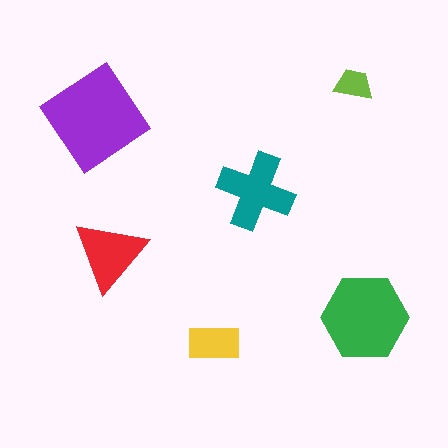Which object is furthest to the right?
The green hexagon is rightmost.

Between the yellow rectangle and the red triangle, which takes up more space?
The red triangle.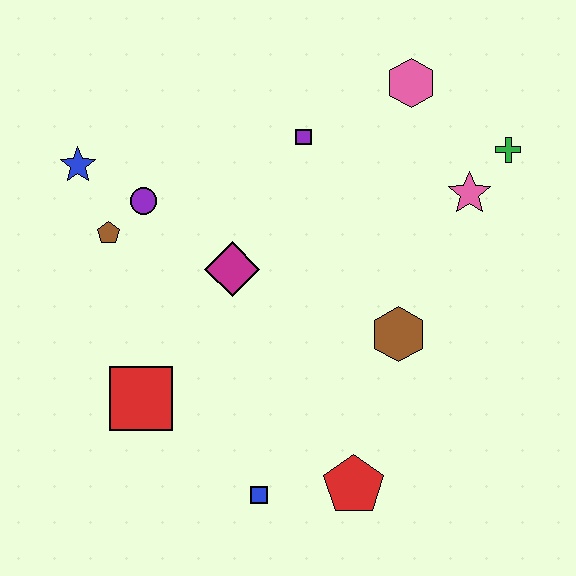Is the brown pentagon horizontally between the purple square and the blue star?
Yes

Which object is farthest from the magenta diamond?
The green cross is farthest from the magenta diamond.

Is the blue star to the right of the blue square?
No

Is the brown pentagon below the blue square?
No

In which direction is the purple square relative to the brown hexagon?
The purple square is above the brown hexagon.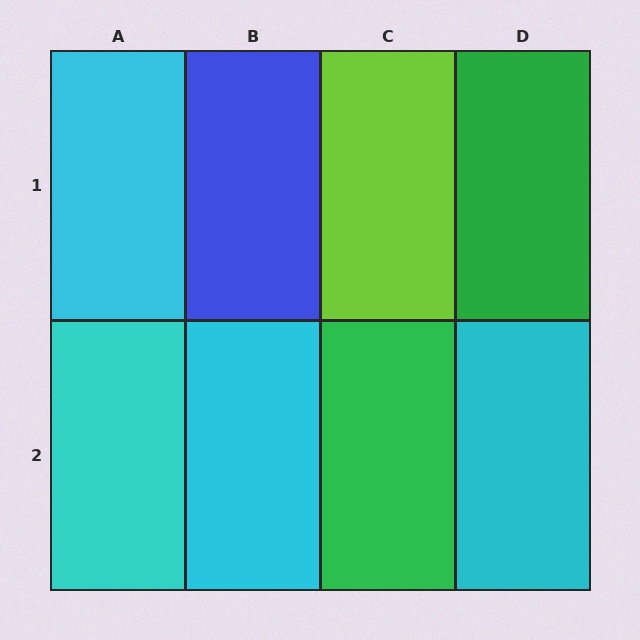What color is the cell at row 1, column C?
Lime.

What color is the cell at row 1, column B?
Blue.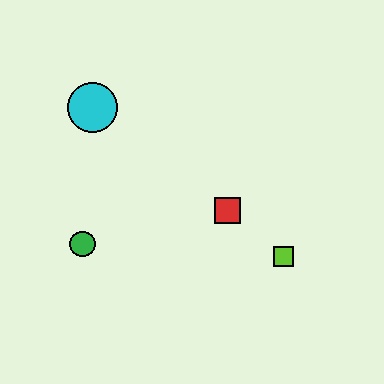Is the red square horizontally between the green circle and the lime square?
Yes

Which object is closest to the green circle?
The cyan circle is closest to the green circle.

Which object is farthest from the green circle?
The lime square is farthest from the green circle.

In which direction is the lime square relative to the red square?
The lime square is to the right of the red square.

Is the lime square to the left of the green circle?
No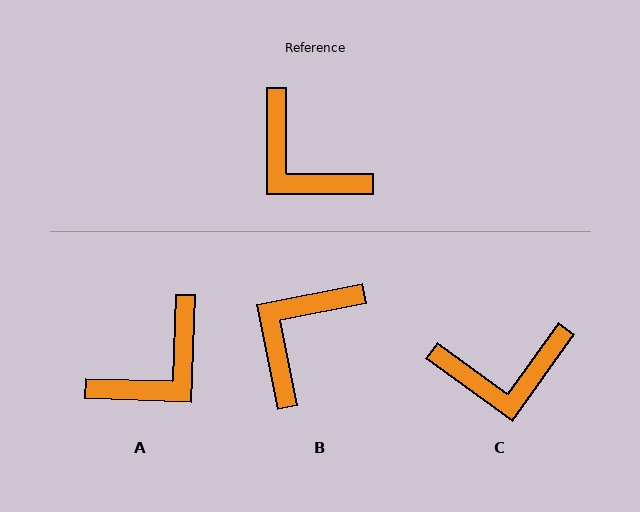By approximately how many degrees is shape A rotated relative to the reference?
Approximately 88 degrees counter-clockwise.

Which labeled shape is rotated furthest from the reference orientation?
A, about 88 degrees away.